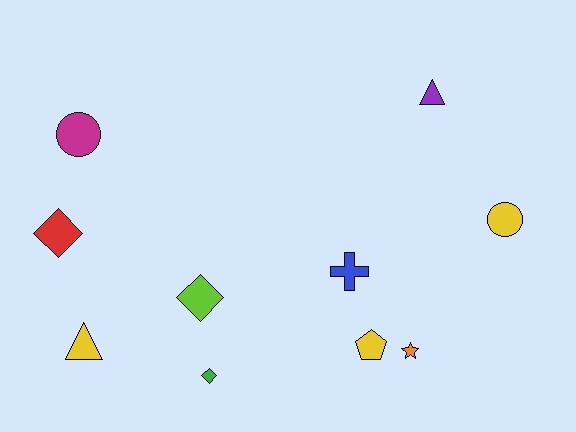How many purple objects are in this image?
There is 1 purple object.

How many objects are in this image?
There are 10 objects.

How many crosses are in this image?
There is 1 cross.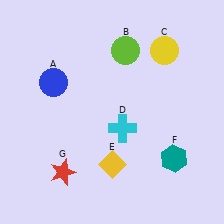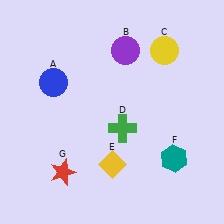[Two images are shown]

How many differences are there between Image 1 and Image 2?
There are 2 differences between the two images.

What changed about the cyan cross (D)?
In Image 1, D is cyan. In Image 2, it changed to green.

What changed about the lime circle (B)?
In Image 1, B is lime. In Image 2, it changed to purple.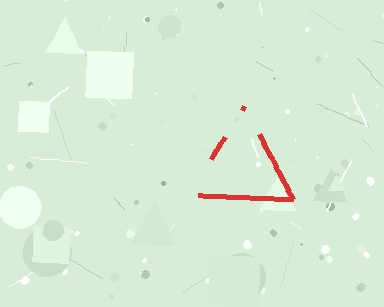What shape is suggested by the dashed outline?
The dashed outline suggests a triangle.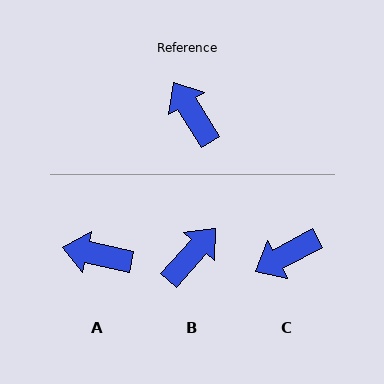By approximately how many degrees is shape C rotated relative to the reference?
Approximately 86 degrees counter-clockwise.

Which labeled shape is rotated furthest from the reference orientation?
C, about 86 degrees away.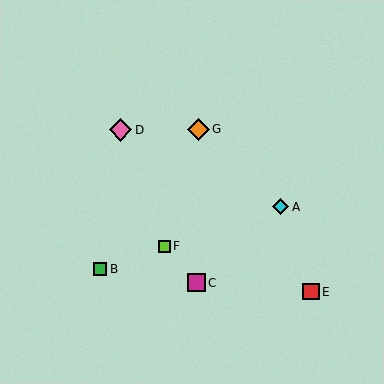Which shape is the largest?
The pink diamond (labeled D) is the largest.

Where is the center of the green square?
The center of the green square is at (100, 269).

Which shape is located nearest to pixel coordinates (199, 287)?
The magenta square (labeled C) at (196, 283) is nearest to that location.